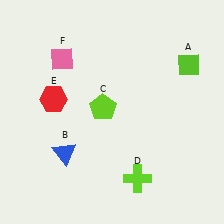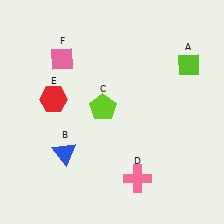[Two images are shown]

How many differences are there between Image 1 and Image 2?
There is 1 difference between the two images.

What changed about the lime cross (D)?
In Image 1, D is lime. In Image 2, it changed to pink.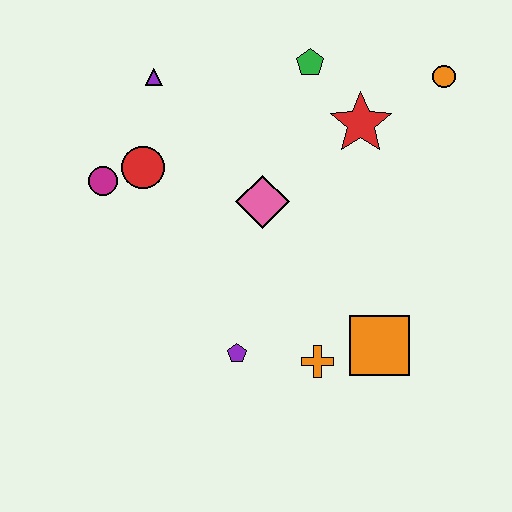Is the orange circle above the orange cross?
Yes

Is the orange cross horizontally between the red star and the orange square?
No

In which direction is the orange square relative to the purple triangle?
The orange square is below the purple triangle.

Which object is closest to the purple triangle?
The red circle is closest to the purple triangle.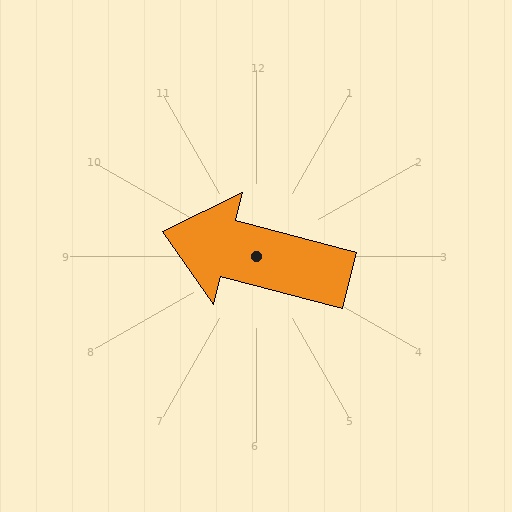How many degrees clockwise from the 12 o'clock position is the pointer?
Approximately 284 degrees.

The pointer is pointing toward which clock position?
Roughly 9 o'clock.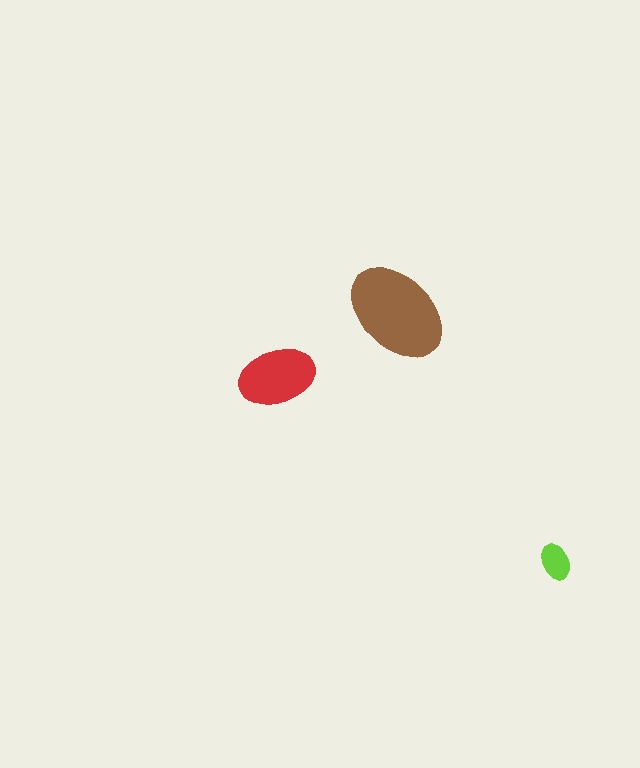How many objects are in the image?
There are 3 objects in the image.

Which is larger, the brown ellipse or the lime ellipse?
The brown one.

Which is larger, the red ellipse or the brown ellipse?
The brown one.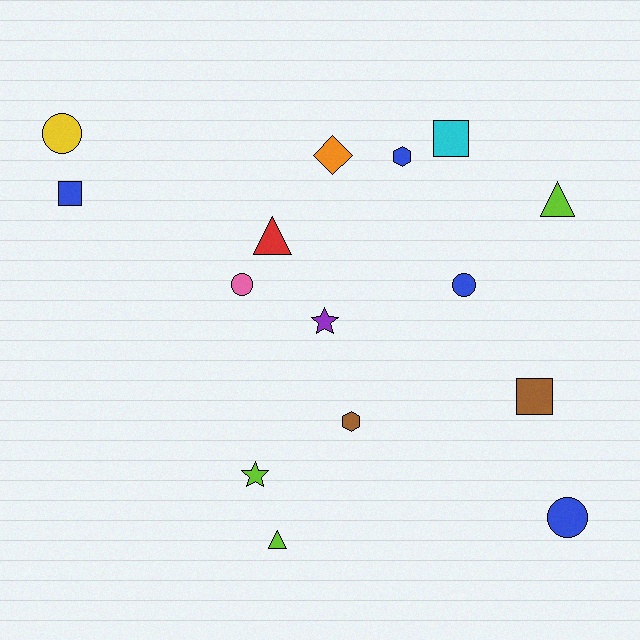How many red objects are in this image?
There is 1 red object.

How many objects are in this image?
There are 15 objects.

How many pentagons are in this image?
There are no pentagons.